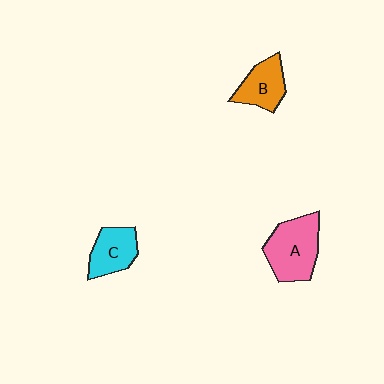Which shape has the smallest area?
Shape B (orange).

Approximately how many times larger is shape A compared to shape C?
Approximately 1.5 times.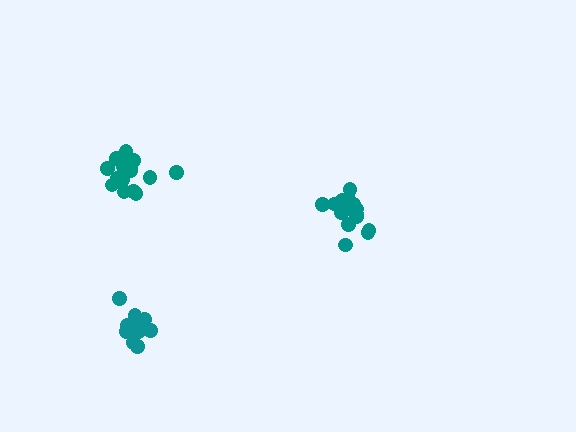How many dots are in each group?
Group 1: 16 dots, Group 2: 18 dots, Group 3: 16 dots (50 total).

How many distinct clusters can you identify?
There are 3 distinct clusters.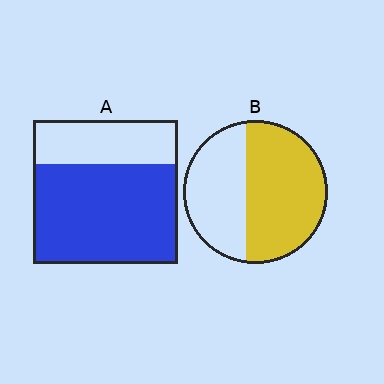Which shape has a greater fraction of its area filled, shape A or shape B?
Shape A.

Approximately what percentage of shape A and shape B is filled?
A is approximately 70% and B is approximately 60%.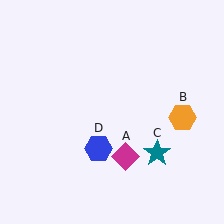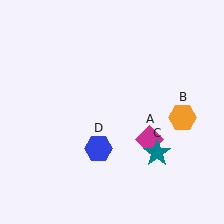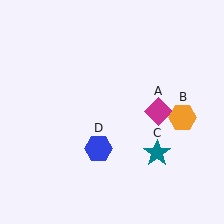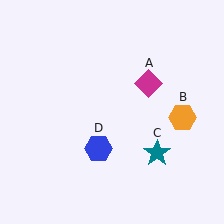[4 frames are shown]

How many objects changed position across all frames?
1 object changed position: magenta diamond (object A).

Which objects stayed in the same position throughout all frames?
Orange hexagon (object B) and teal star (object C) and blue hexagon (object D) remained stationary.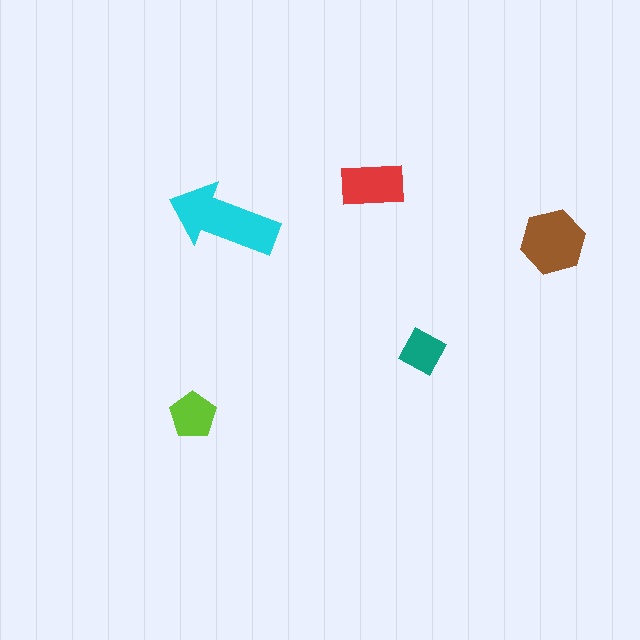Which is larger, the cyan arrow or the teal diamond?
The cyan arrow.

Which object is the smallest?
The teal diamond.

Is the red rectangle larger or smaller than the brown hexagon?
Smaller.